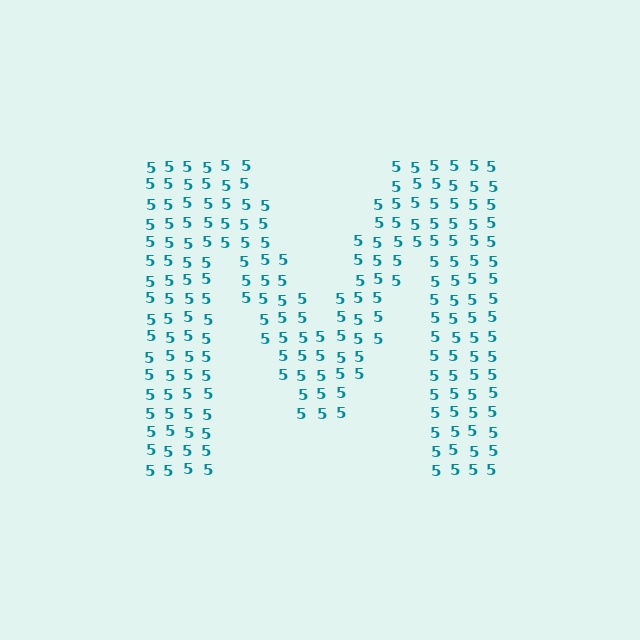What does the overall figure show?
The overall figure shows the letter M.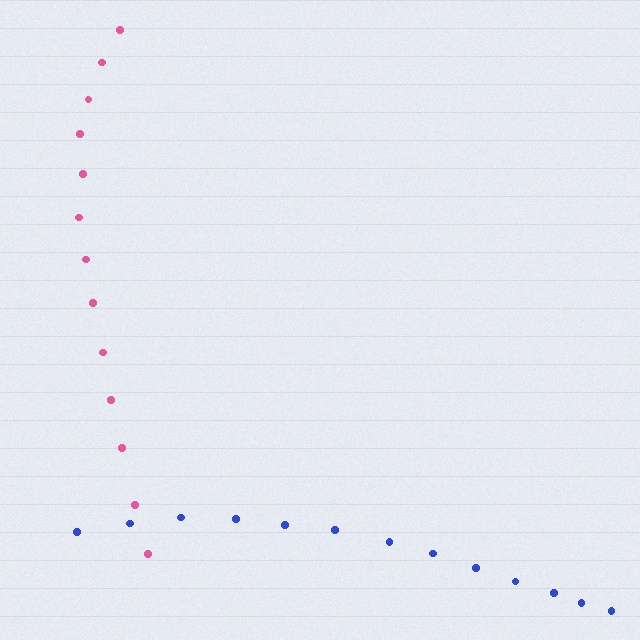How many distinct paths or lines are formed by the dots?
There are 2 distinct paths.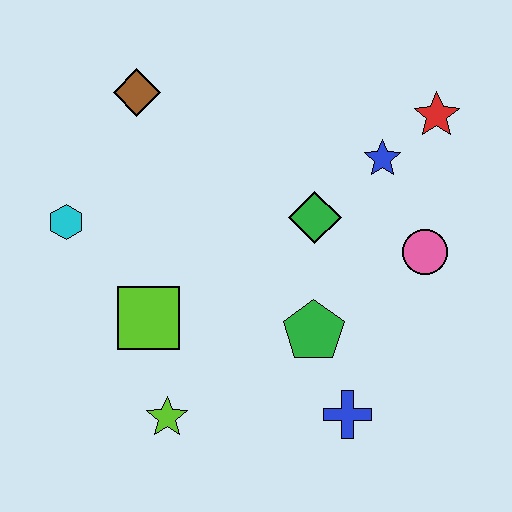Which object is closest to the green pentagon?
The blue cross is closest to the green pentagon.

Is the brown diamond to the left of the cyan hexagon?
No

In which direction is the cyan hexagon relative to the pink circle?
The cyan hexagon is to the left of the pink circle.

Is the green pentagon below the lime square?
Yes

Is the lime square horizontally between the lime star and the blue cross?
No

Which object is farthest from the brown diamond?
The blue cross is farthest from the brown diamond.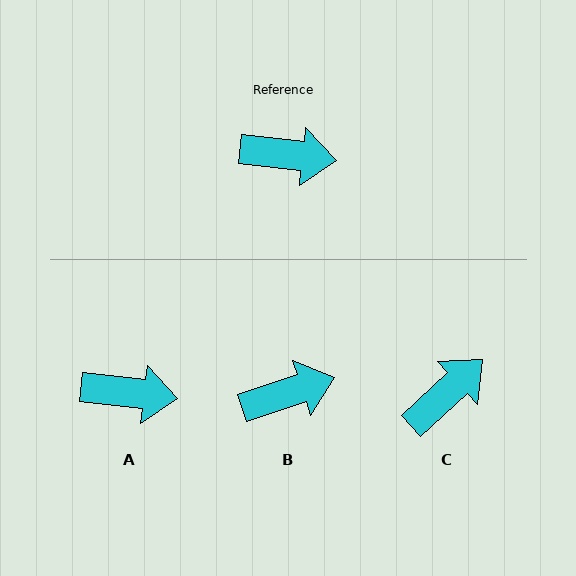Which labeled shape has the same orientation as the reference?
A.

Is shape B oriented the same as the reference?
No, it is off by about 25 degrees.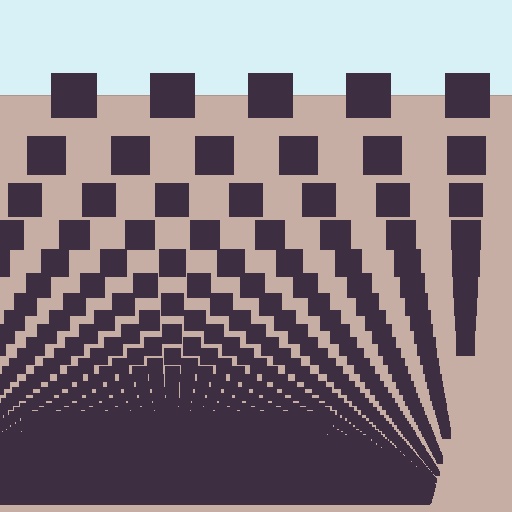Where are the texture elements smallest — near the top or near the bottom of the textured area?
Near the bottom.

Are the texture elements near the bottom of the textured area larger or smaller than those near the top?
Smaller. The gradient is inverted — elements near the bottom are smaller and denser.